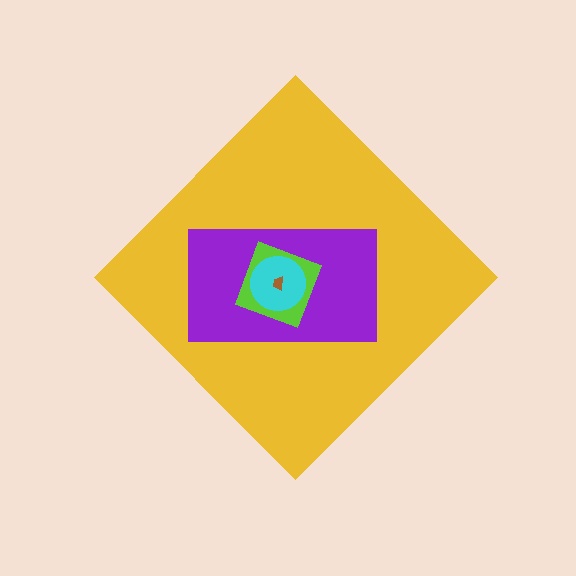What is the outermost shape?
The yellow diamond.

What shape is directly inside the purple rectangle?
The lime square.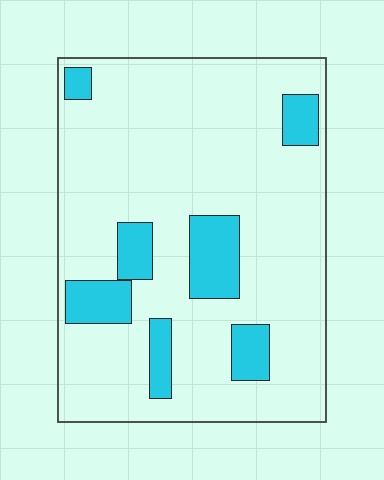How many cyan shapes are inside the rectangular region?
7.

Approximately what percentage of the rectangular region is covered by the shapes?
Approximately 15%.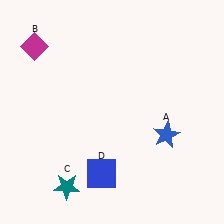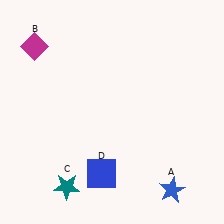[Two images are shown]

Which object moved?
The blue star (A) moved down.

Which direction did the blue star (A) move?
The blue star (A) moved down.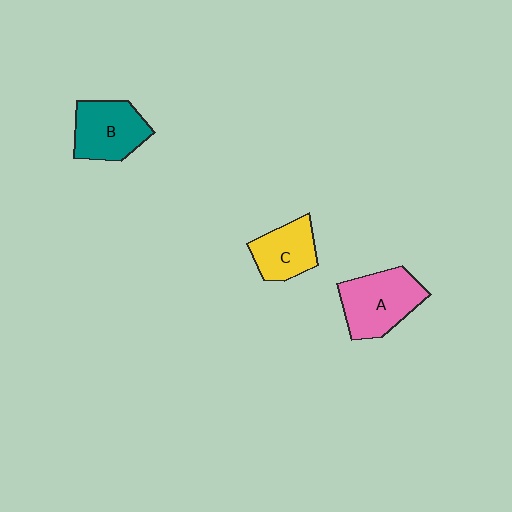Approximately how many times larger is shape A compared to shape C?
Approximately 1.4 times.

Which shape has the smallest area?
Shape C (yellow).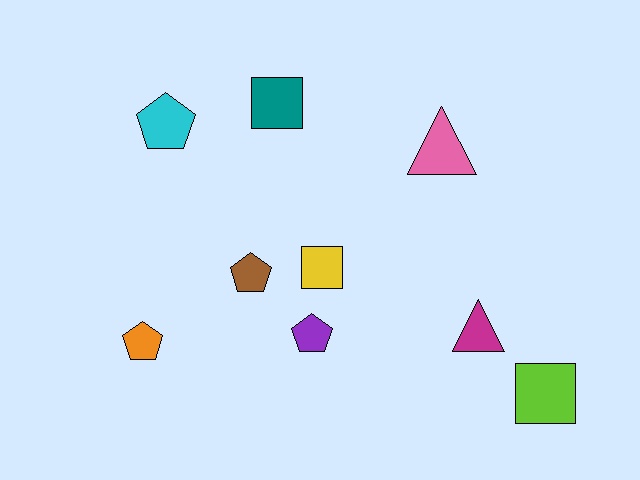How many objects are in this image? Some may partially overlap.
There are 9 objects.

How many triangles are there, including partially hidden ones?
There are 2 triangles.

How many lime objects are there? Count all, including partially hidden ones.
There is 1 lime object.